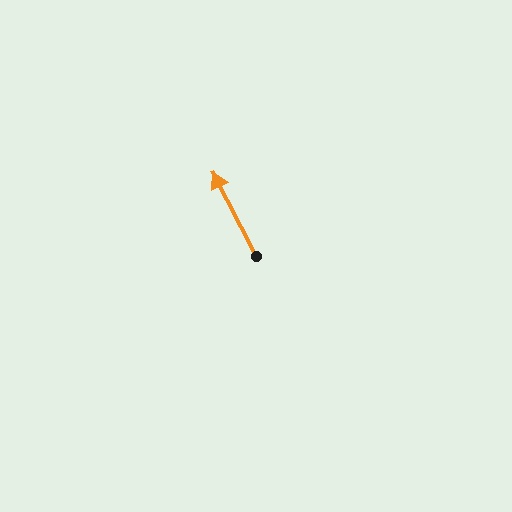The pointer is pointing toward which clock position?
Roughly 11 o'clock.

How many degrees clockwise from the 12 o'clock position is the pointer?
Approximately 333 degrees.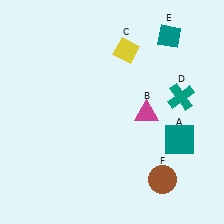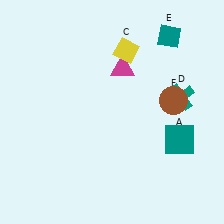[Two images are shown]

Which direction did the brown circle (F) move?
The brown circle (F) moved up.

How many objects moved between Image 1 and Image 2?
2 objects moved between the two images.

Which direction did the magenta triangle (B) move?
The magenta triangle (B) moved up.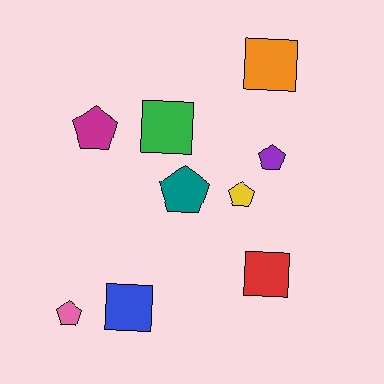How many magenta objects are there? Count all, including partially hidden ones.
There is 1 magenta object.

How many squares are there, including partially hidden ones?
There are 4 squares.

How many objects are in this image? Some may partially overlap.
There are 9 objects.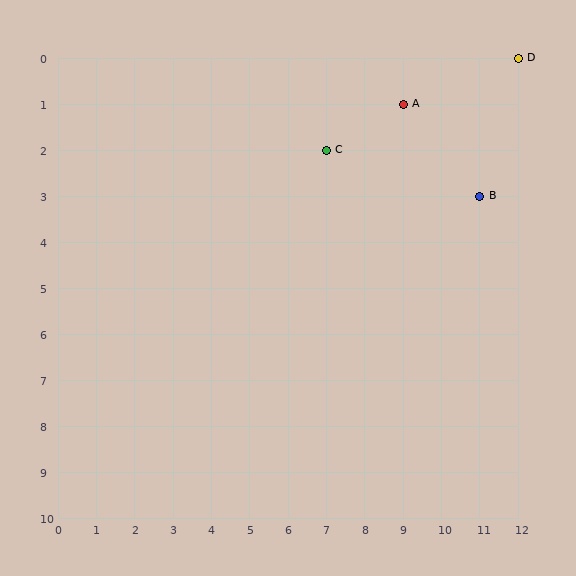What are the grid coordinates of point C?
Point C is at grid coordinates (7, 2).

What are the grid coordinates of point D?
Point D is at grid coordinates (12, 0).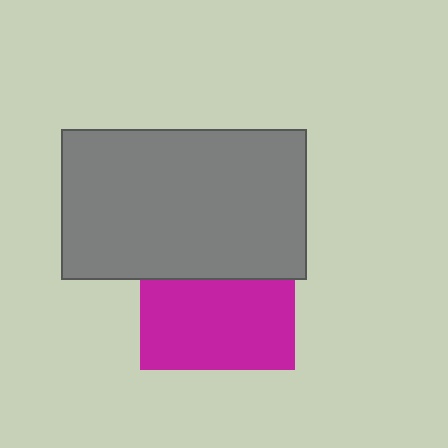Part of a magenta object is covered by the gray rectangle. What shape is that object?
It is a square.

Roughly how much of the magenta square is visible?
About half of it is visible (roughly 58%).